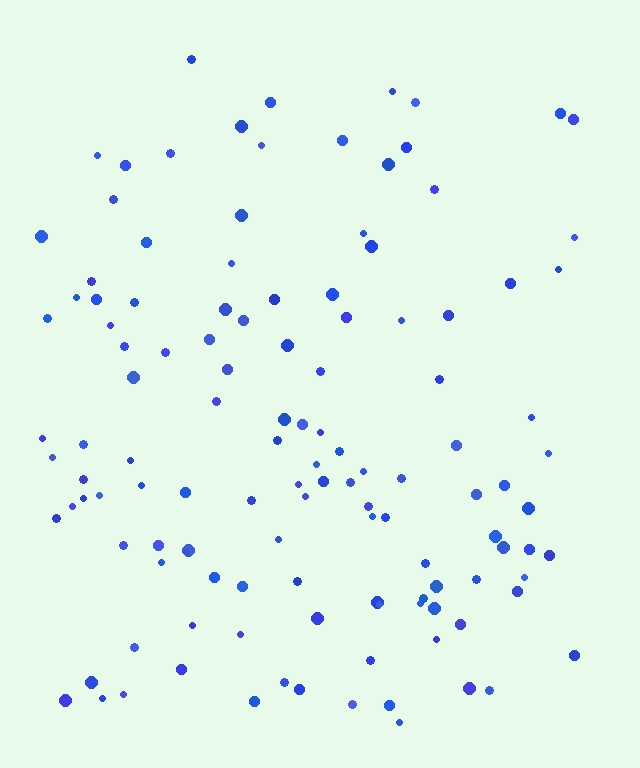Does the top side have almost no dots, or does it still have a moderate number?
Still a moderate number, just noticeably fewer than the bottom.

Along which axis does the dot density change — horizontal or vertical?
Vertical.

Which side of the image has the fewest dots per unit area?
The top.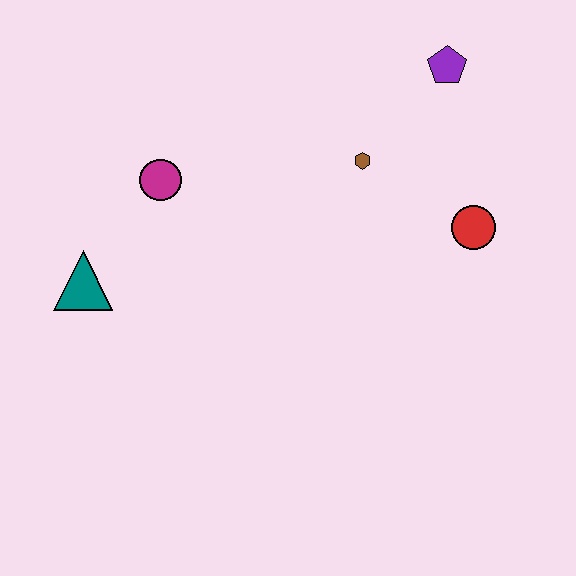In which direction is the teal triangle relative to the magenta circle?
The teal triangle is below the magenta circle.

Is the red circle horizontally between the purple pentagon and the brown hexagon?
No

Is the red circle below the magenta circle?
Yes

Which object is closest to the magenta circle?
The teal triangle is closest to the magenta circle.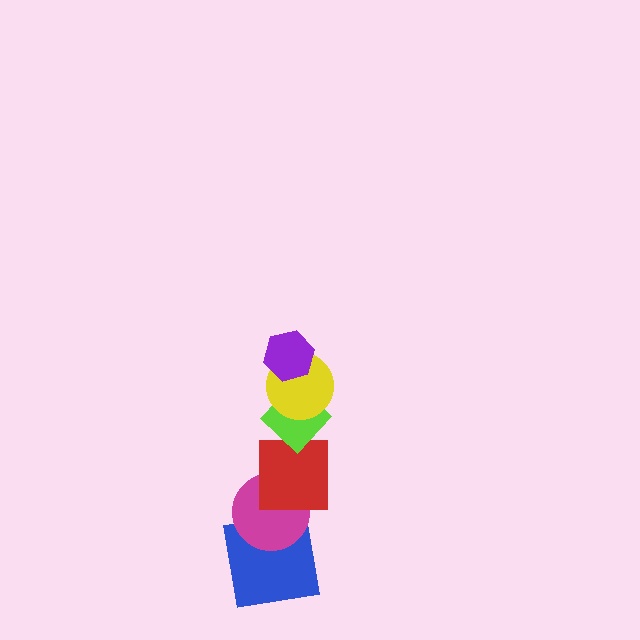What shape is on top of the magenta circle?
The red square is on top of the magenta circle.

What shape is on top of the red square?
The lime diamond is on top of the red square.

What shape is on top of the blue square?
The magenta circle is on top of the blue square.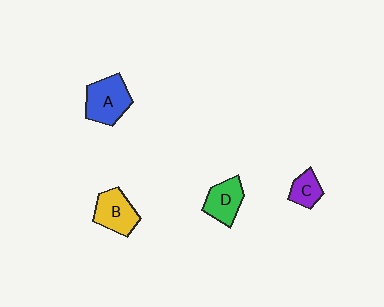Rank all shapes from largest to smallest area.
From largest to smallest: A (blue), B (yellow), D (green), C (purple).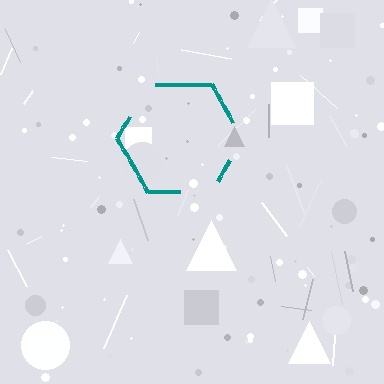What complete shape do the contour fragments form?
The contour fragments form a hexagon.